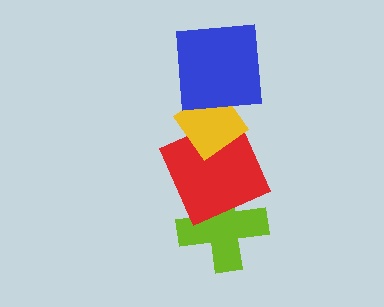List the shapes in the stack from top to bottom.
From top to bottom: the blue square, the yellow diamond, the red square, the lime cross.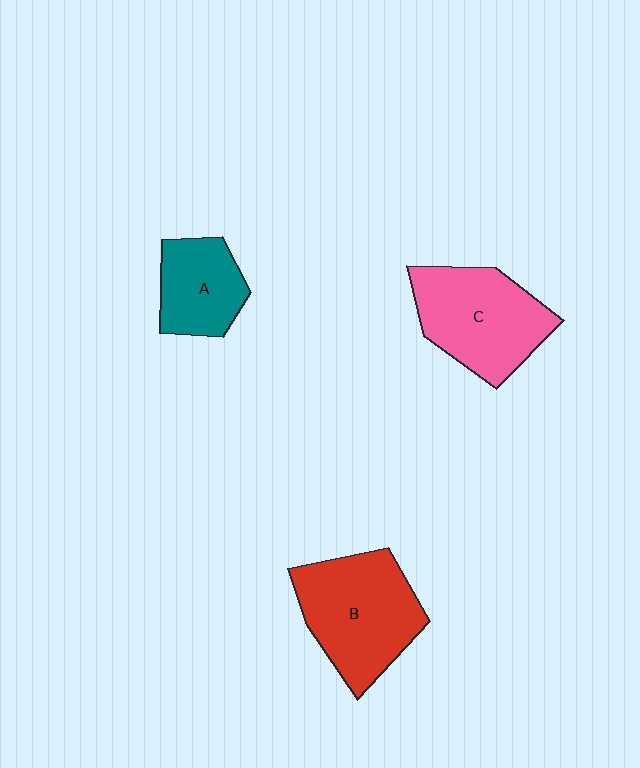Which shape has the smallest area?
Shape A (teal).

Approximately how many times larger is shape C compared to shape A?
Approximately 1.5 times.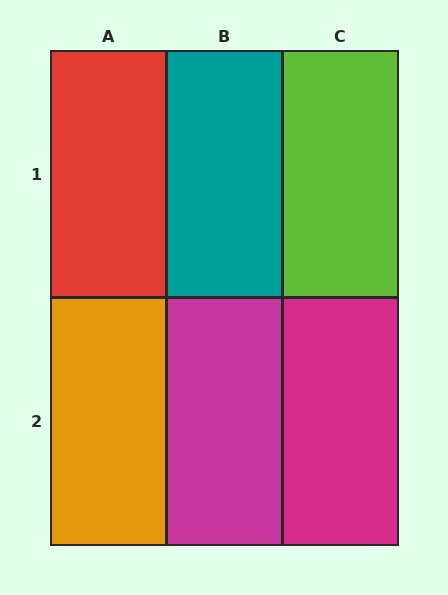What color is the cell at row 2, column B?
Magenta.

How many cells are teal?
1 cell is teal.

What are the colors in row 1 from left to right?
Red, teal, lime.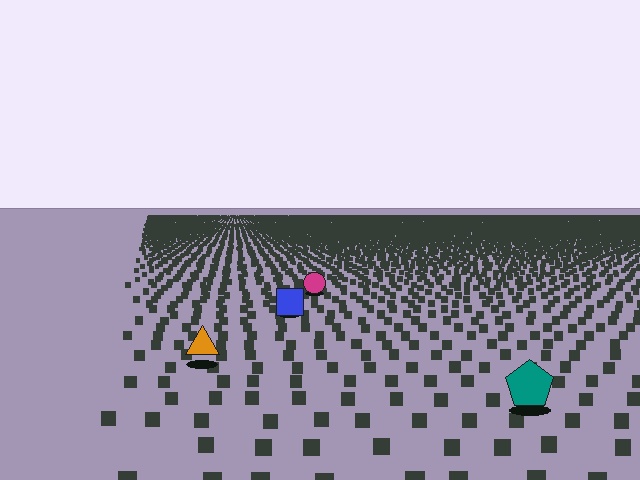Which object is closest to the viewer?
The teal pentagon is closest. The texture marks near it are larger and more spread out.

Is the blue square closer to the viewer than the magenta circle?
Yes. The blue square is closer — you can tell from the texture gradient: the ground texture is coarser near it.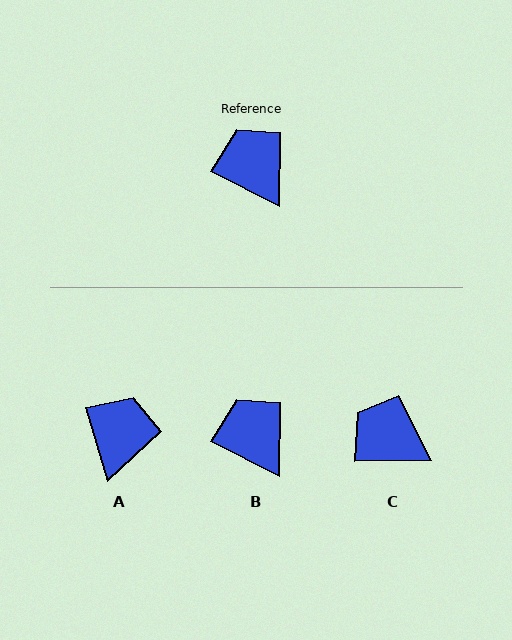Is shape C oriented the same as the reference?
No, it is off by about 28 degrees.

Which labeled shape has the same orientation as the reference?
B.